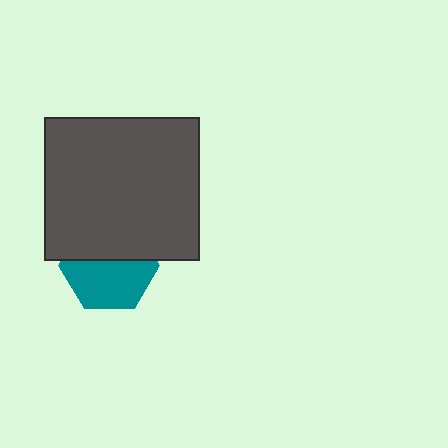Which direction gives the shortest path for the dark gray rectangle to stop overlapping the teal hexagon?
Moving up gives the shortest separation.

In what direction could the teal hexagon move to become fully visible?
The teal hexagon could move down. That would shift it out from behind the dark gray rectangle entirely.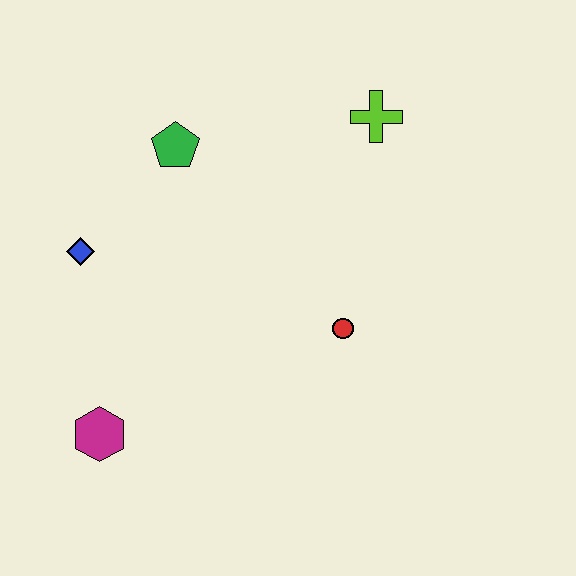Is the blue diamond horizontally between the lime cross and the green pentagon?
No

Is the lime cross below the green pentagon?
No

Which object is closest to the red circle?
The lime cross is closest to the red circle.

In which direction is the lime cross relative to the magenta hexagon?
The lime cross is above the magenta hexagon.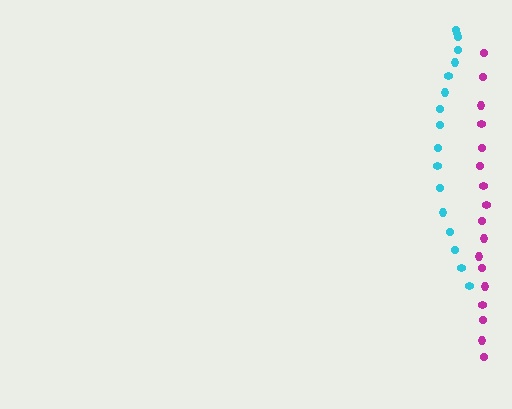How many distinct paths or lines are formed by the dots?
There are 2 distinct paths.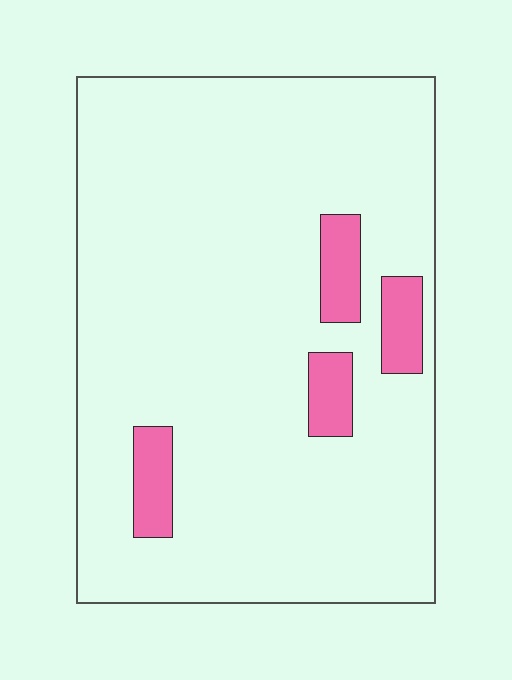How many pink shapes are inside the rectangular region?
4.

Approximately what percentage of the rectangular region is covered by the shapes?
Approximately 10%.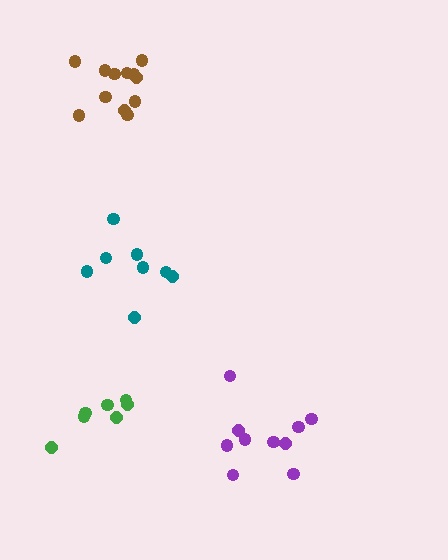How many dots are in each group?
Group 1: 7 dots, Group 2: 10 dots, Group 3: 12 dots, Group 4: 8 dots (37 total).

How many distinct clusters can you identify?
There are 4 distinct clusters.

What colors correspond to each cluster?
The clusters are colored: green, purple, brown, teal.